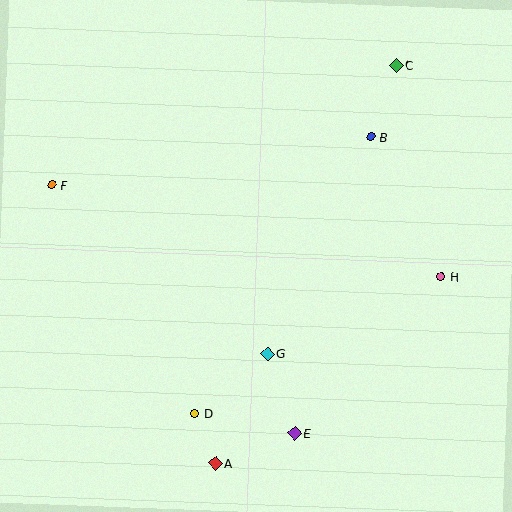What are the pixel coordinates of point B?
Point B is at (371, 137).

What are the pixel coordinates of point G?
Point G is at (268, 354).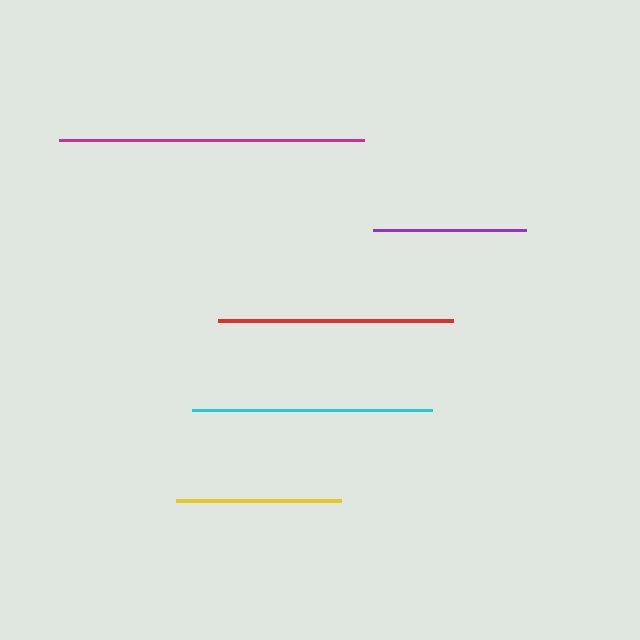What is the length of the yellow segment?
The yellow segment is approximately 165 pixels long.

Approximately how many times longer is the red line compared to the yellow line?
The red line is approximately 1.4 times the length of the yellow line.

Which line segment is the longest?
The magenta line is the longest at approximately 304 pixels.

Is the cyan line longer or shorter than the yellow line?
The cyan line is longer than the yellow line.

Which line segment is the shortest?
The purple line is the shortest at approximately 154 pixels.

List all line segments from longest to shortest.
From longest to shortest: magenta, cyan, red, yellow, purple.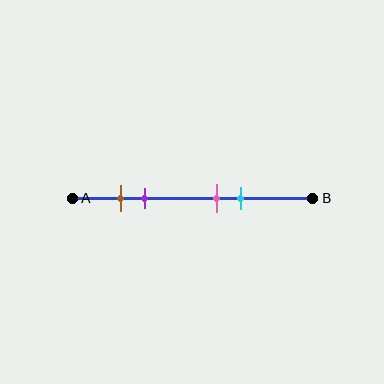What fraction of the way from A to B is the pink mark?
The pink mark is approximately 60% (0.6) of the way from A to B.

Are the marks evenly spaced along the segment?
No, the marks are not evenly spaced.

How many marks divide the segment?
There are 4 marks dividing the segment.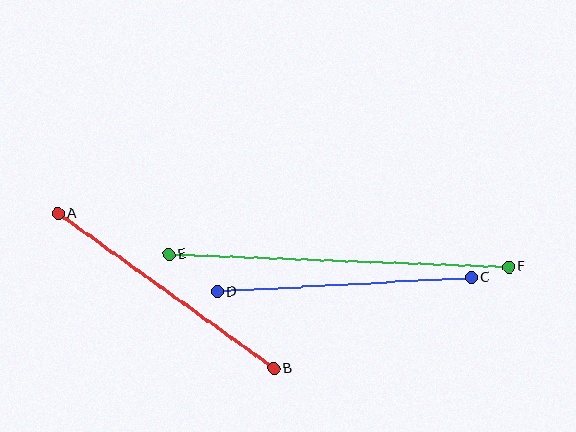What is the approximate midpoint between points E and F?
The midpoint is at approximately (339, 260) pixels.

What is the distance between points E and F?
The distance is approximately 340 pixels.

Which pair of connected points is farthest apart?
Points E and F are farthest apart.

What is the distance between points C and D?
The distance is approximately 254 pixels.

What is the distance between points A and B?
The distance is approximately 266 pixels.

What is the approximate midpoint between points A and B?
The midpoint is at approximately (166, 291) pixels.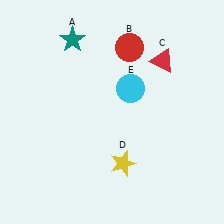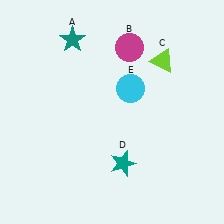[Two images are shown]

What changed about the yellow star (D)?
In Image 1, D is yellow. In Image 2, it changed to teal.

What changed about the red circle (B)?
In Image 1, B is red. In Image 2, it changed to magenta.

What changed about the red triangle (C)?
In Image 1, C is red. In Image 2, it changed to lime.